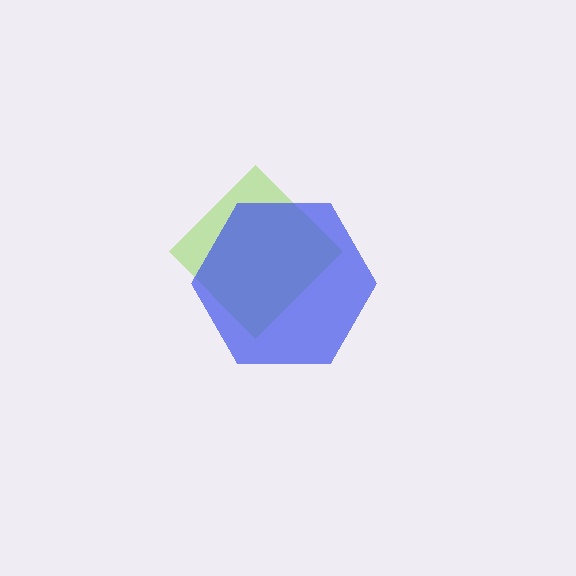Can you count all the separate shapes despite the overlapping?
Yes, there are 2 separate shapes.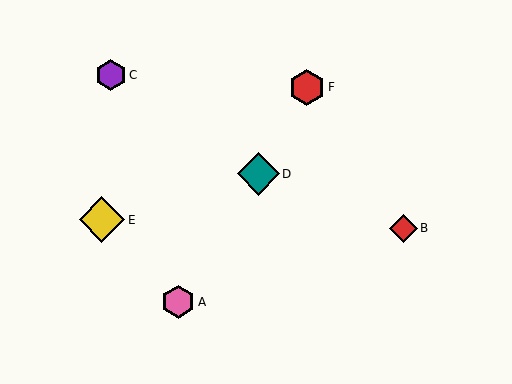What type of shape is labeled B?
Shape B is a red diamond.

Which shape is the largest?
The yellow diamond (labeled E) is the largest.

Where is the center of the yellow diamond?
The center of the yellow diamond is at (102, 220).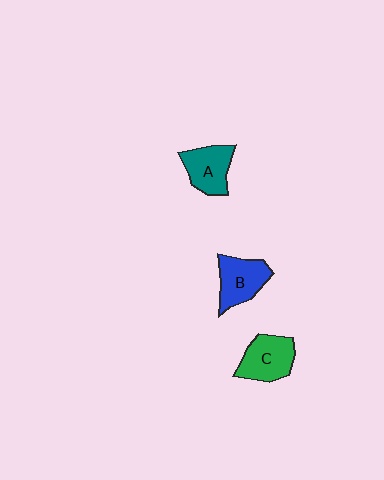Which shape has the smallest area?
Shape A (teal).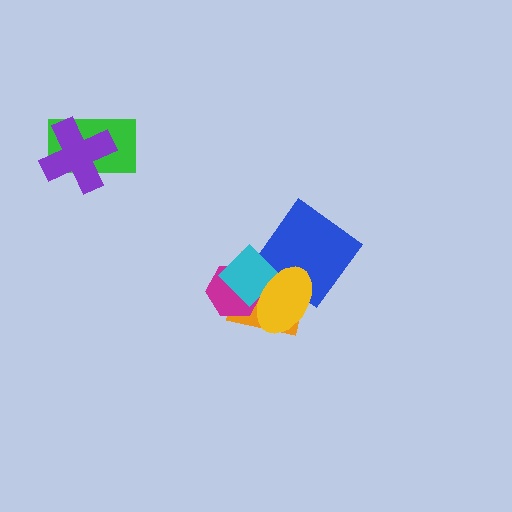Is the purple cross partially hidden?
No, no other shape covers it.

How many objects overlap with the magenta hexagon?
3 objects overlap with the magenta hexagon.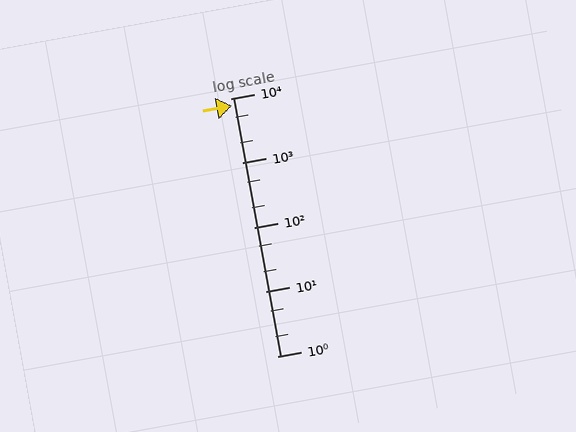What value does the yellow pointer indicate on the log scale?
The pointer indicates approximately 7800.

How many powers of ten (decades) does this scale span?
The scale spans 4 decades, from 1 to 10000.